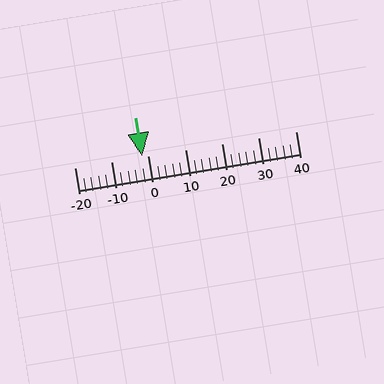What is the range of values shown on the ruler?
The ruler shows values from -20 to 40.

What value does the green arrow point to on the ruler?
The green arrow points to approximately -2.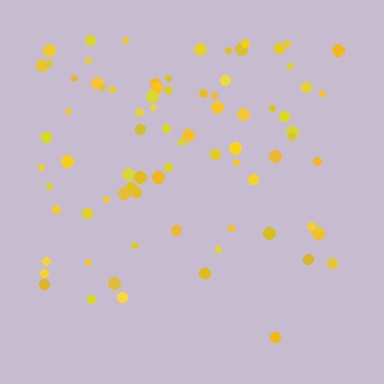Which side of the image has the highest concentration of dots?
The top.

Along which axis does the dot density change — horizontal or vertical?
Vertical.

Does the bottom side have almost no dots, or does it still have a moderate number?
Still a moderate number, just noticeably fewer than the top.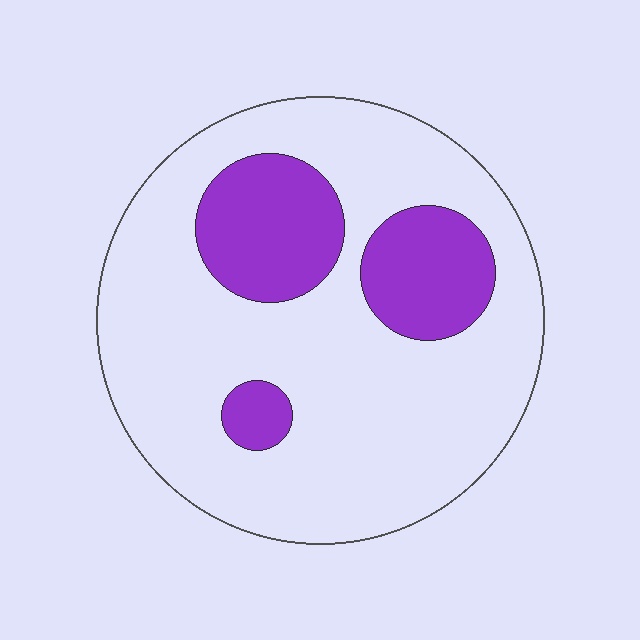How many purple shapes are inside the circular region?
3.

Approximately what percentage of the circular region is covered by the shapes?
Approximately 25%.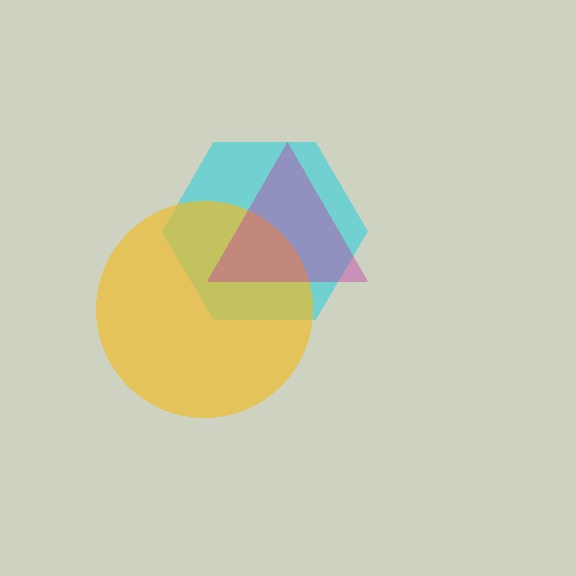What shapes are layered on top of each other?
The layered shapes are: a cyan hexagon, a yellow circle, a magenta triangle.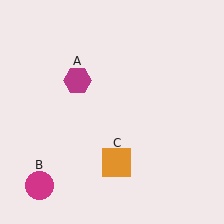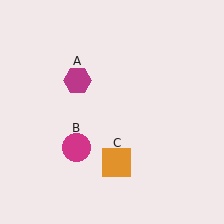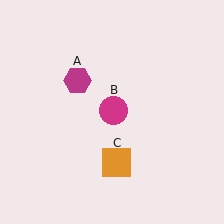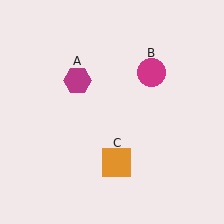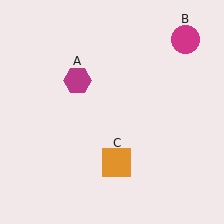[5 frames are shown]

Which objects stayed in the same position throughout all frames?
Magenta hexagon (object A) and orange square (object C) remained stationary.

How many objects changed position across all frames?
1 object changed position: magenta circle (object B).